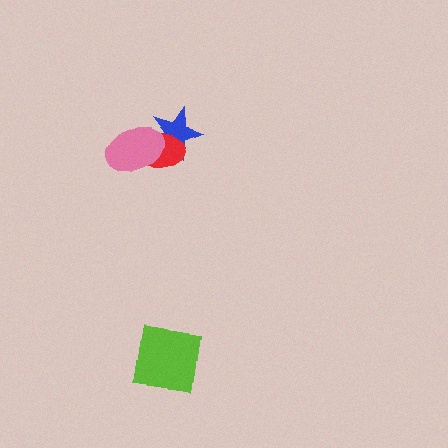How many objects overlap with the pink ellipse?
2 objects overlap with the pink ellipse.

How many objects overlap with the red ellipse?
2 objects overlap with the red ellipse.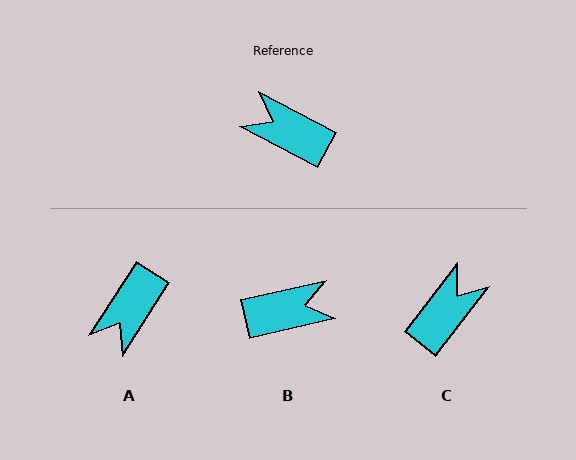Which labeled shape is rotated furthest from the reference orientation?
B, about 139 degrees away.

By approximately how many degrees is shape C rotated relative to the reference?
Approximately 100 degrees clockwise.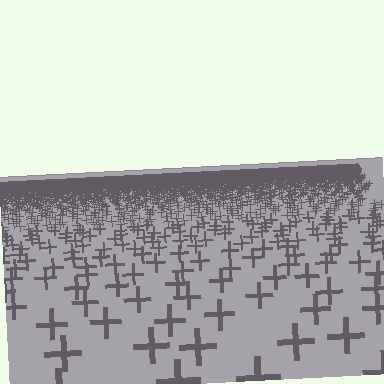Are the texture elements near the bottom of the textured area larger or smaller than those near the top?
Larger. Near the bottom, elements are closer to the viewer and appear at a bigger on-screen size.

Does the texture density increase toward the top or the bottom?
Density increases toward the top.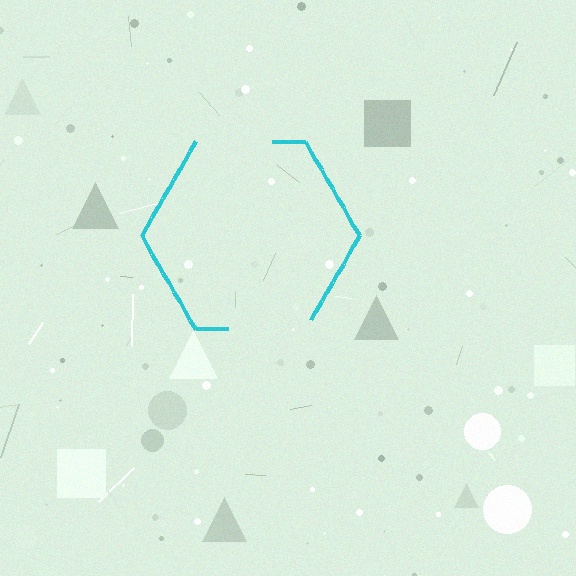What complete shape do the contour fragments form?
The contour fragments form a hexagon.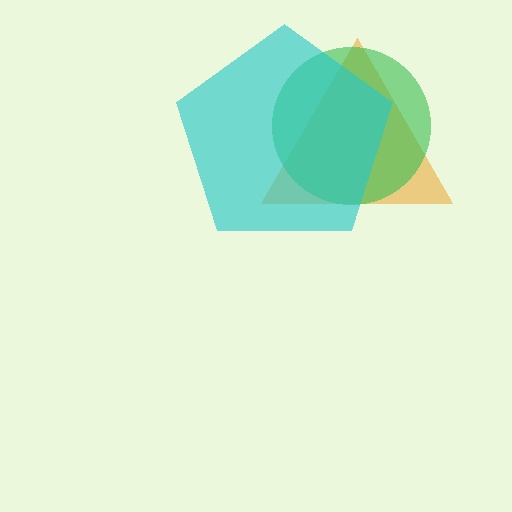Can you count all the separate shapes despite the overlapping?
Yes, there are 3 separate shapes.